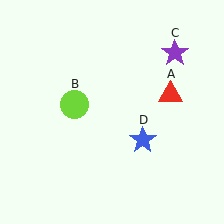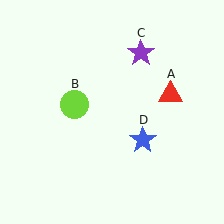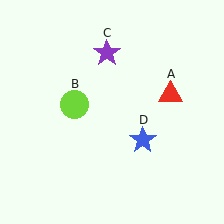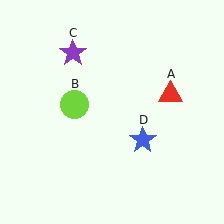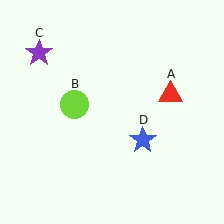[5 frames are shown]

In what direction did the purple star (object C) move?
The purple star (object C) moved left.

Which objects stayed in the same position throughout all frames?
Red triangle (object A) and lime circle (object B) and blue star (object D) remained stationary.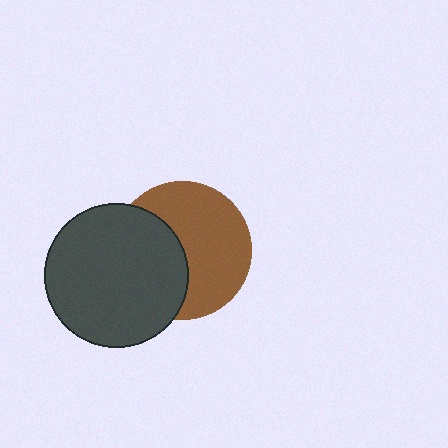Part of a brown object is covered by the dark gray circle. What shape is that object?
It is a circle.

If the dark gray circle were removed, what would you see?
You would see the complete brown circle.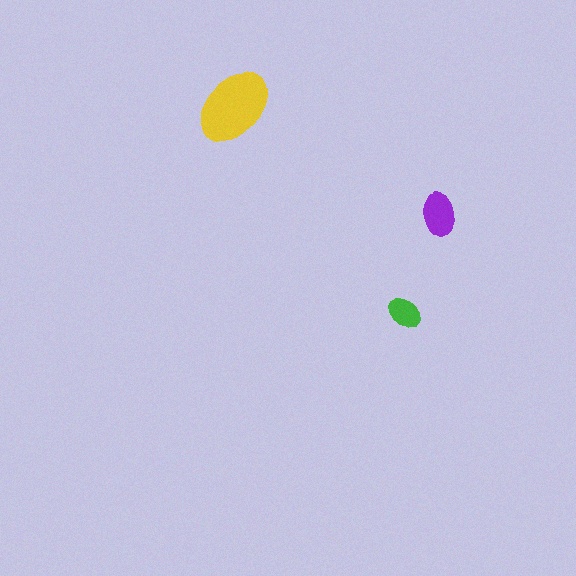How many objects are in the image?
There are 3 objects in the image.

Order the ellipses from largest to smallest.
the yellow one, the purple one, the green one.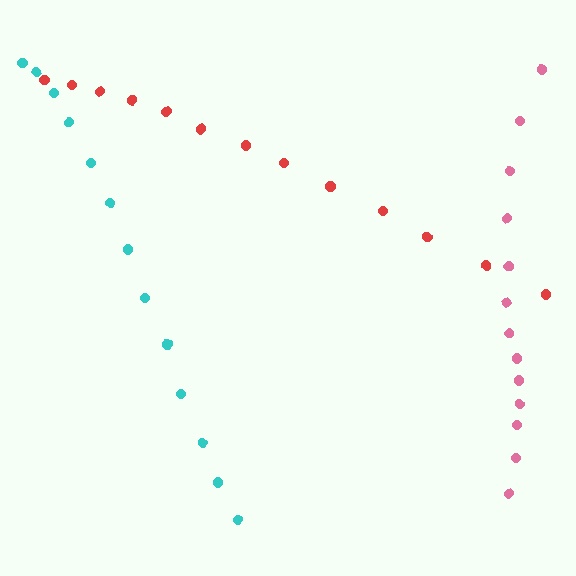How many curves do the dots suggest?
There are 3 distinct paths.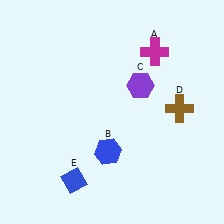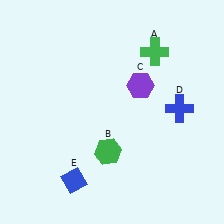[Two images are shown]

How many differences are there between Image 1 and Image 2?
There are 3 differences between the two images.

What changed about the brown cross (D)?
In Image 1, D is brown. In Image 2, it changed to blue.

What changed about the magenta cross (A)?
In Image 1, A is magenta. In Image 2, it changed to green.